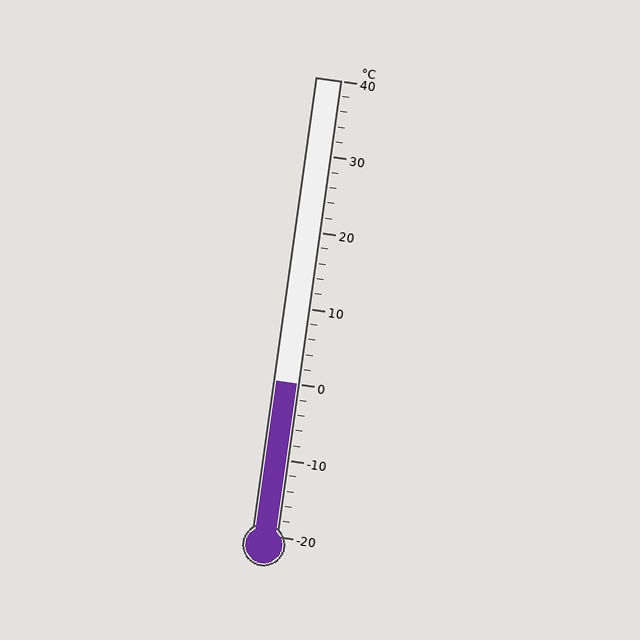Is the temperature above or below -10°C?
The temperature is above -10°C.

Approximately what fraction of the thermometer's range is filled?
The thermometer is filled to approximately 35% of its range.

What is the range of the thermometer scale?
The thermometer scale ranges from -20°C to 40°C.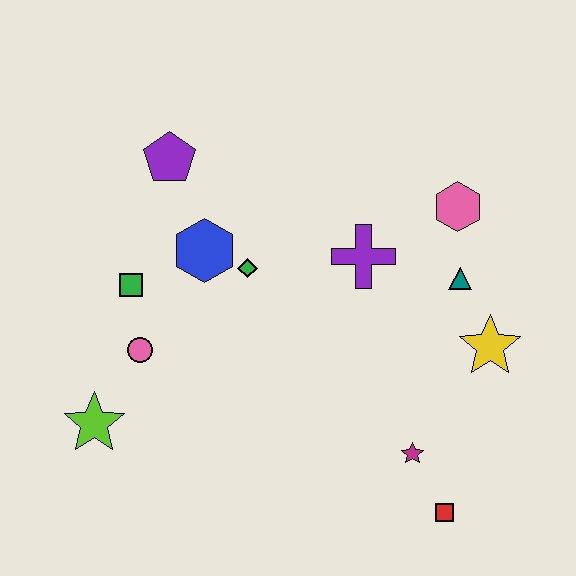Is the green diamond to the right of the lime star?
Yes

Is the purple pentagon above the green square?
Yes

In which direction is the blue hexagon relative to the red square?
The blue hexagon is above the red square.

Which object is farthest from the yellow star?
The lime star is farthest from the yellow star.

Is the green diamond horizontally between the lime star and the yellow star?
Yes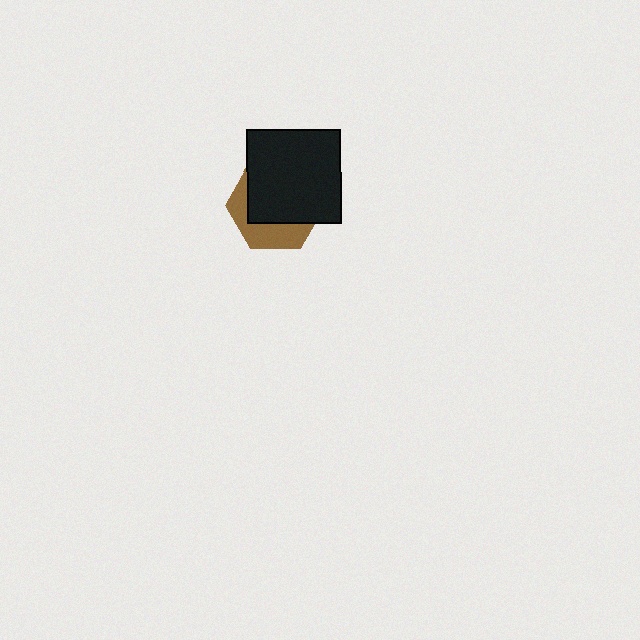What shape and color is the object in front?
The object in front is a black square.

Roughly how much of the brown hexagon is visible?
A small part of it is visible (roughly 37%).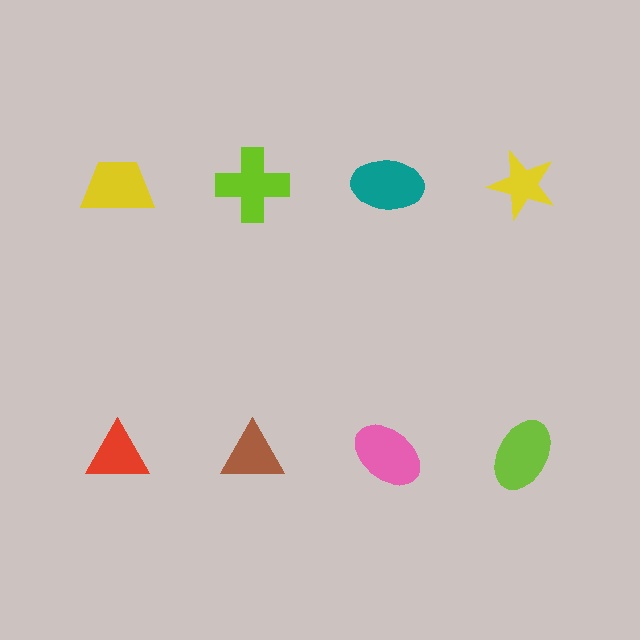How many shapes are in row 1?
4 shapes.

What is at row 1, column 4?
A yellow star.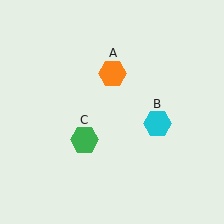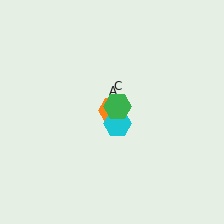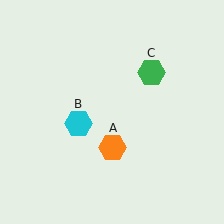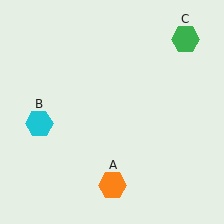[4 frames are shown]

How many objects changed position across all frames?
3 objects changed position: orange hexagon (object A), cyan hexagon (object B), green hexagon (object C).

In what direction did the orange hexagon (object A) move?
The orange hexagon (object A) moved down.